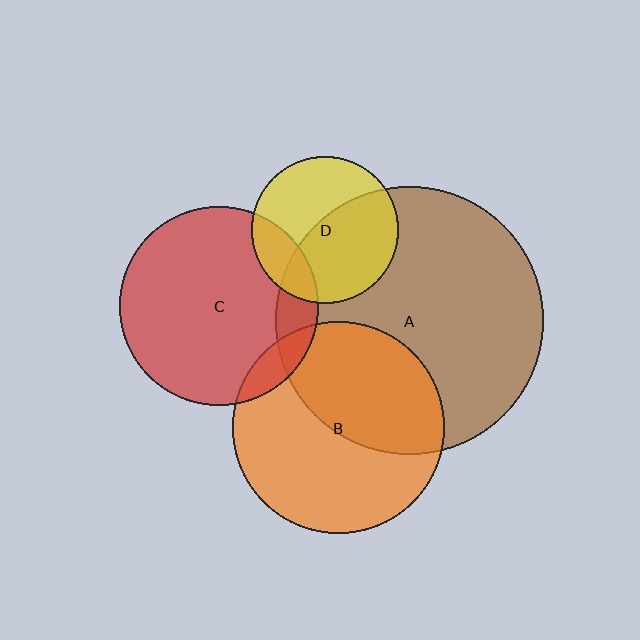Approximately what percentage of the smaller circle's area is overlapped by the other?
Approximately 55%.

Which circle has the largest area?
Circle A (brown).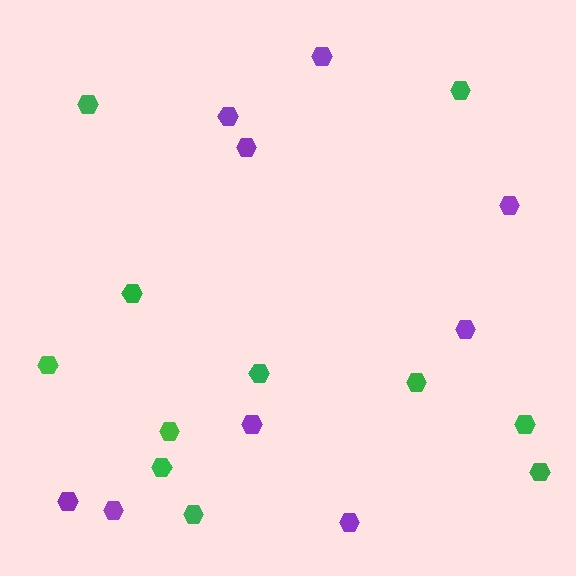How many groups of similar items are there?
There are 2 groups: one group of purple hexagons (9) and one group of green hexagons (11).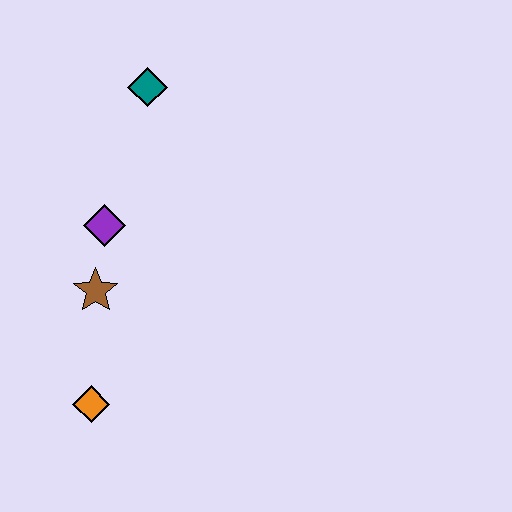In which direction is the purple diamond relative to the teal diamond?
The purple diamond is below the teal diamond.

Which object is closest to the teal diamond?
The purple diamond is closest to the teal diamond.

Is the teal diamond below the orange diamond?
No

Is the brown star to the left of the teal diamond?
Yes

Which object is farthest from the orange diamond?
The teal diamond is farthest from the orange diamond.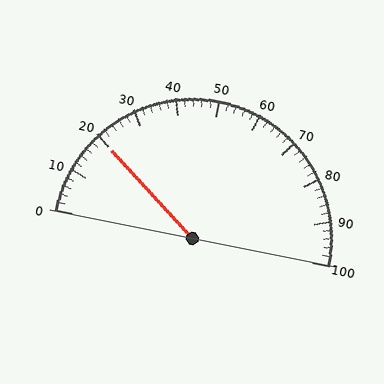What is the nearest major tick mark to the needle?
The nearest major tick mark is 20.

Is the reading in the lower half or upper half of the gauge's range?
The reading is in the lower half of the range (0 to 100).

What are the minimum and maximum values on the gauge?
The gauge ranges from 0 to 100.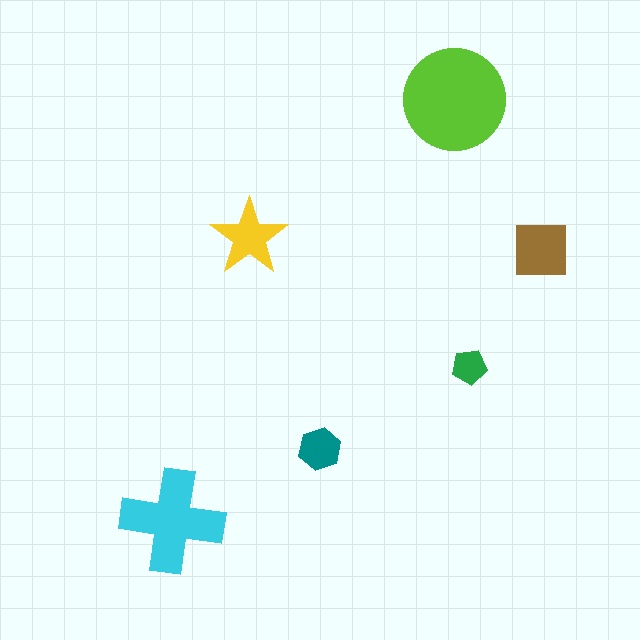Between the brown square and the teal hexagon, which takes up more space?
The brown square.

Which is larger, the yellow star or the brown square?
The brown square.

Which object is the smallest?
The green pentagon.